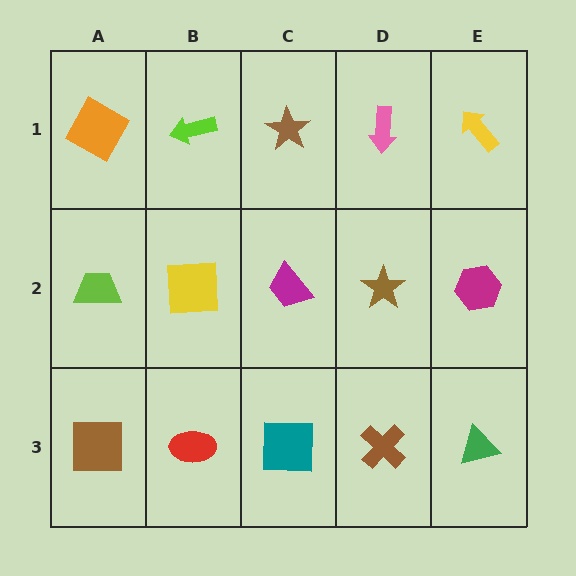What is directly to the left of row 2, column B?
A lime trapezoid.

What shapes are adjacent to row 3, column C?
A magenta trapezoid (row 2, column C), a red ellipse (row 3, column B), a brown cross (row 3, column D).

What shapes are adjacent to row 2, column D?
A pink arrow (row 1, column D), a brown cross (row 3, column D), a magenta trapezoid (row 2, column C), a magenta hexagon (row 2, column E).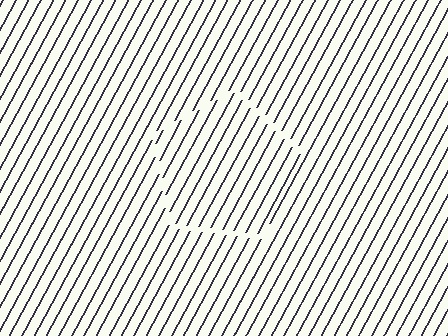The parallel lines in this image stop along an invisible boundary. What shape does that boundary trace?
An illusory pentagon. The interior of the shape contains the same grating, shifted by half a period — the contour is defined by the phase discontinuity where line-ends from the inner and outer gratings abut.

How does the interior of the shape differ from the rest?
The interior of the shape contains the same grating, shifted by half a period — the contour is defined by the phase discontinuity where line-ends from the inner and outer gratings abut.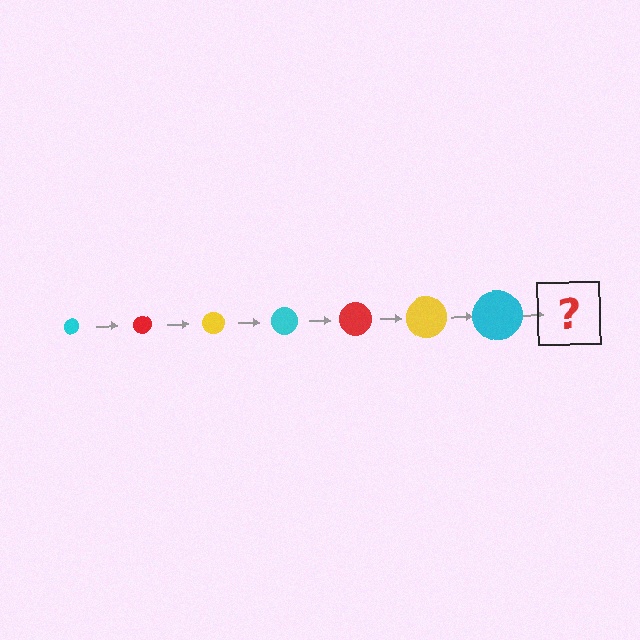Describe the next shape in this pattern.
It should be a red circle, larger than the previous one.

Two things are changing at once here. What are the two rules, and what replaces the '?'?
The two rules are that the circle grows larger each step and the color cycles through cyan, red, and yellow. The '?' should be a red circle, larger than the previous one.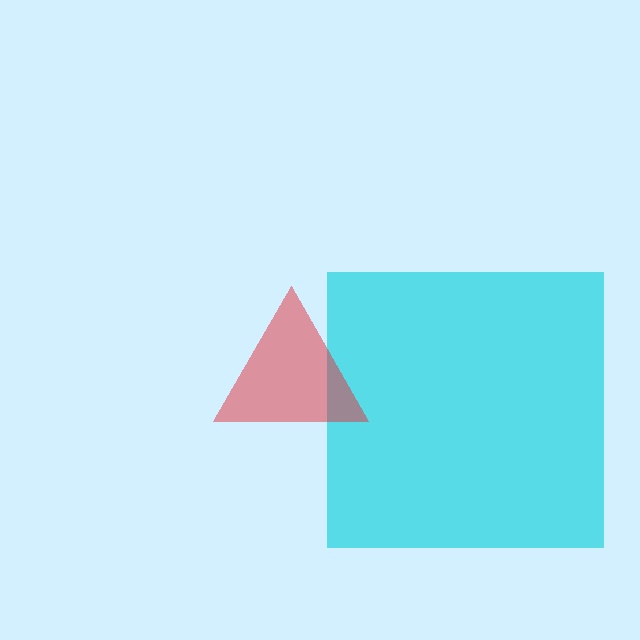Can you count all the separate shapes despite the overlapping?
Yes, there are 2 separate shapes.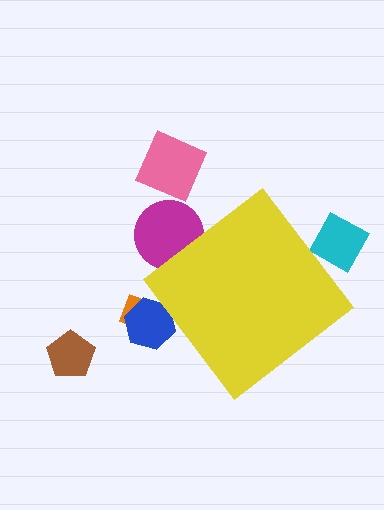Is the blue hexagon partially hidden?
Yes, the blue hexagon is partially hidden behind the yellow diamond.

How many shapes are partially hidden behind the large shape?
4 shapes are partially hidden.